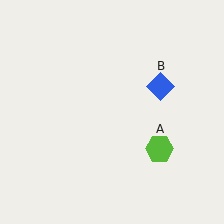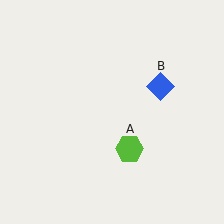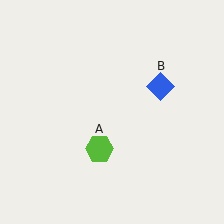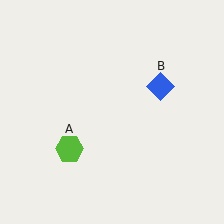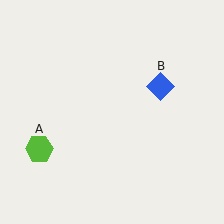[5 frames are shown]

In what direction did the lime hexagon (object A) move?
The lime hexagon (object A) moved left.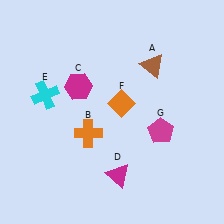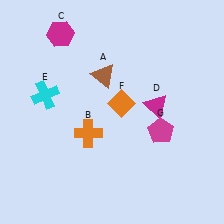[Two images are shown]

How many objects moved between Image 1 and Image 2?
3 objects moved between the two images.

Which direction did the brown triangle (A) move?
The brown triangle (A) moved left.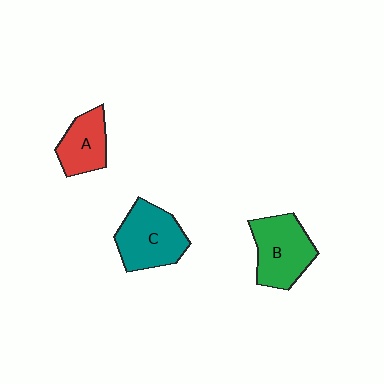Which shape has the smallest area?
Shape A (red).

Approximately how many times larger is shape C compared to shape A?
Approximately 1.4 times.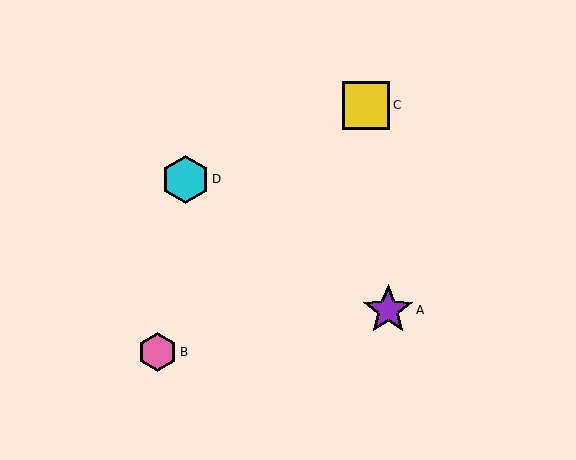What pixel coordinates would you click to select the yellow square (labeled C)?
Click at (366, 105) to select the yellow square C.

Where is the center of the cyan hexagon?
The center of the cyan hexagon is at (185, 180).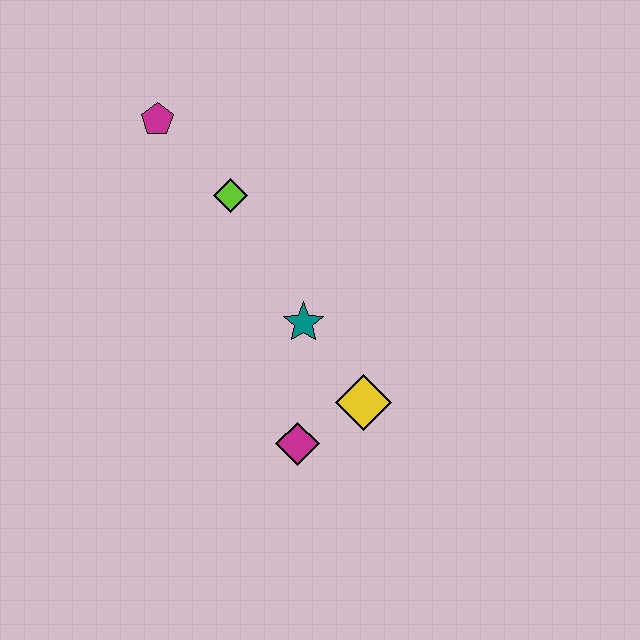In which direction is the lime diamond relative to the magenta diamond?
The lime diamond is above the magenta diamond.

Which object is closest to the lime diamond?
The magenta pentagon is closest to the lime diamond.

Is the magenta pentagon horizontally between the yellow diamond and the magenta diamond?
No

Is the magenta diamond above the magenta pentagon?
No